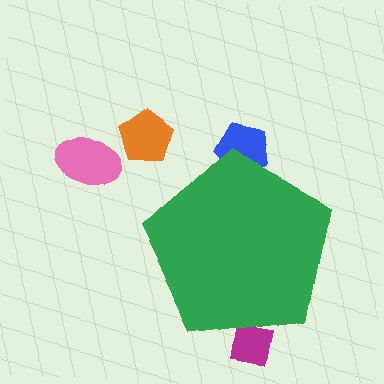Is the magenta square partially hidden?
Yes, the magenta square is partially hidden behind the green pentagon.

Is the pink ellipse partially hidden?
No, the pink ellipse is fully visible.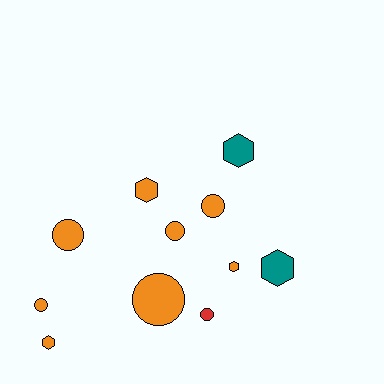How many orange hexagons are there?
There are 3 orange hexagons.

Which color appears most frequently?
Orange, with 8 objects.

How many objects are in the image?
There are 11 objects.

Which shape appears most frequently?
Circle, with 6 objects.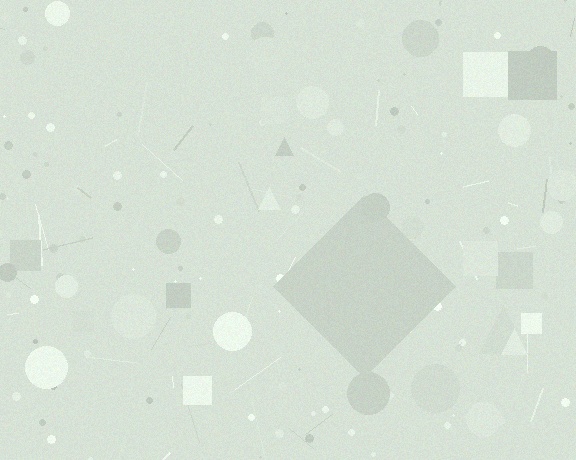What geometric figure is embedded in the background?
A diamond is embedded in the background.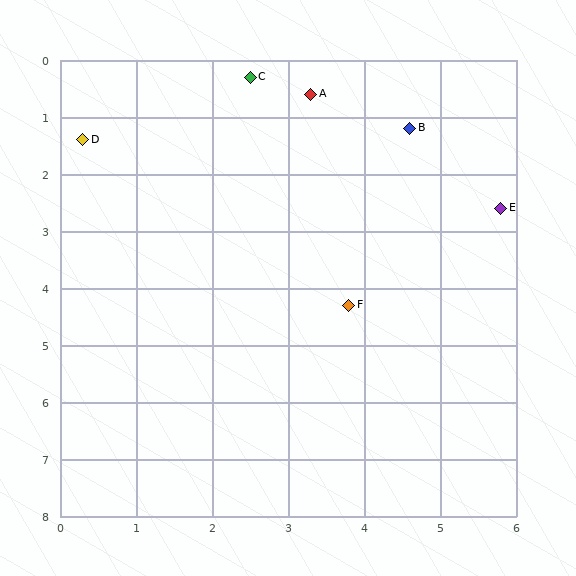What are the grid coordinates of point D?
Point D is at approximately (0.3, 1.4).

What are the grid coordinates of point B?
Point B is at approximately (4.6, 1.2).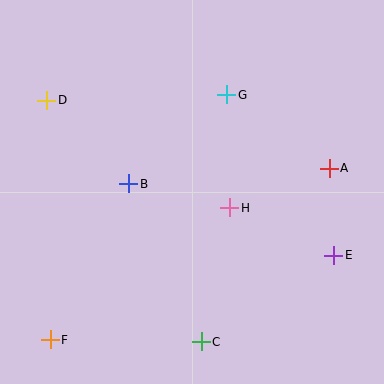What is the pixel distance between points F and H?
The distance between F and H is 223 pixels.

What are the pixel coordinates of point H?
Point H is at (230, 208).